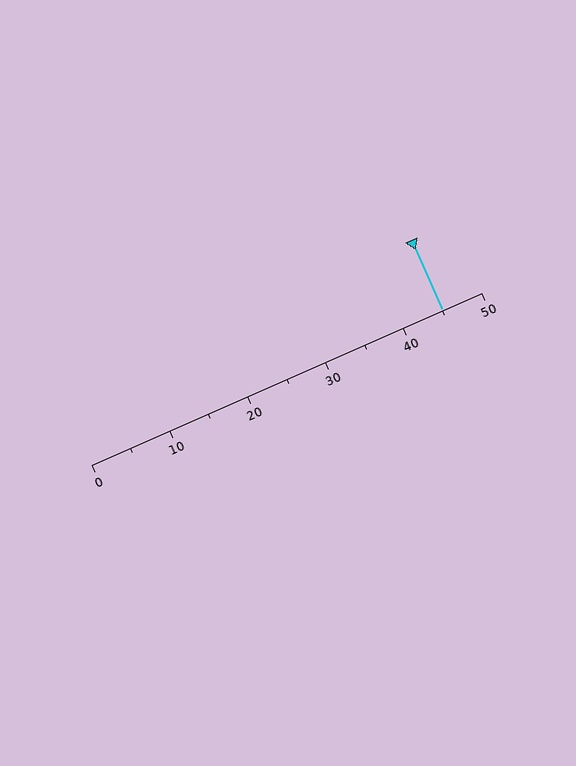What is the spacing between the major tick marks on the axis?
The major ticks are spaced 10 apart.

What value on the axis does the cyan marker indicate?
The marker indicates approximately 45.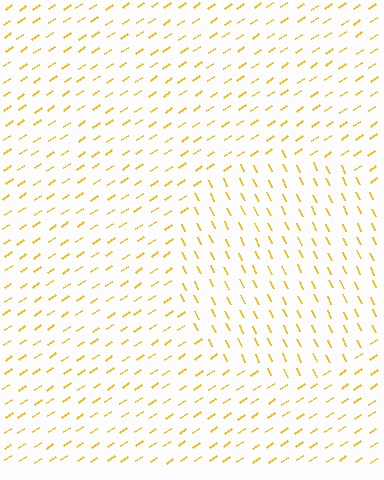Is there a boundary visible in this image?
Yes, there is a texture boundary formed by a change in line orientation.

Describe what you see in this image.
The image is filled with small yellow line segments. A circle region in the image has lines oriented differently from the surrounding lines, creating a visible texture boundary.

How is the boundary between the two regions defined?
The boundary is defined purely by a change in line orientation (approximately 82 degrees difference). All lines are the same color and thickness.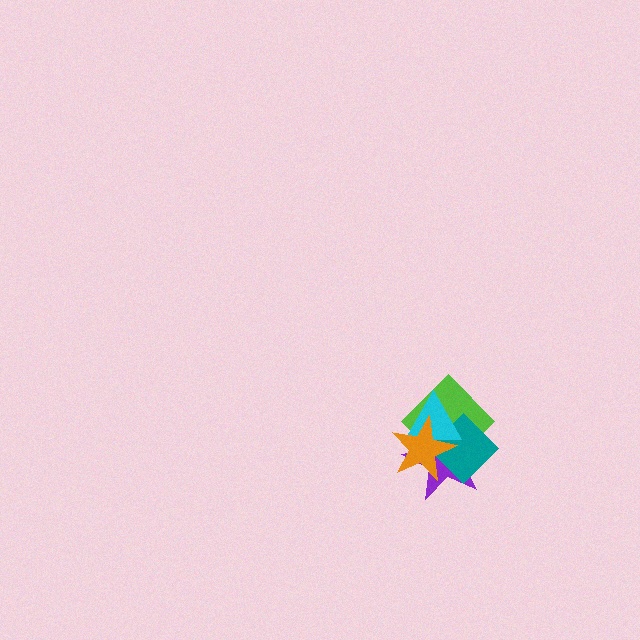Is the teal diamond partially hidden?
Yes, it is partially covered by another shape.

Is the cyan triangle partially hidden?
Yes, it is partially covered by another shape.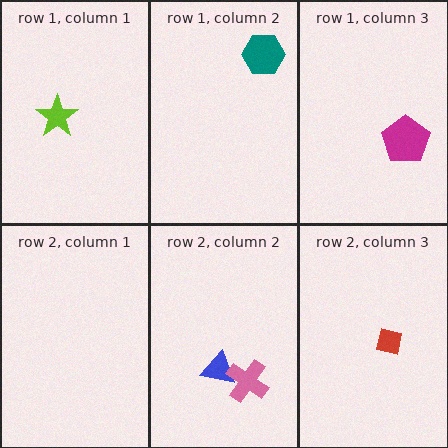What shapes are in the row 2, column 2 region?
The blue triangle, the pink cross.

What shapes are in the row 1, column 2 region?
The teal hexagon.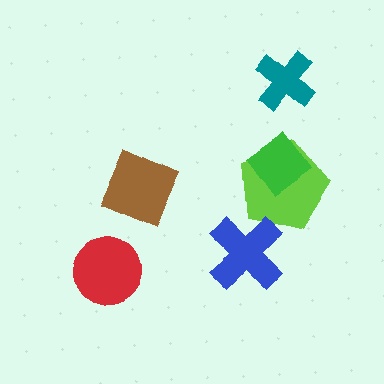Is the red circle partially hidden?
No, no other shape covers it.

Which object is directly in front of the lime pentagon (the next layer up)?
The green diamond is directly in front of the lime pentagon.